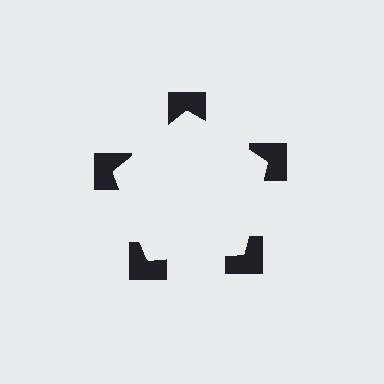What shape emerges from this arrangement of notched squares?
An illusory pentagon — its edges are inferred from the aligned wedge cuts in the notched squares, not physically drawn.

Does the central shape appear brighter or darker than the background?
It typically appears slightly brighter than the background, even though no actual brightness change is drawn.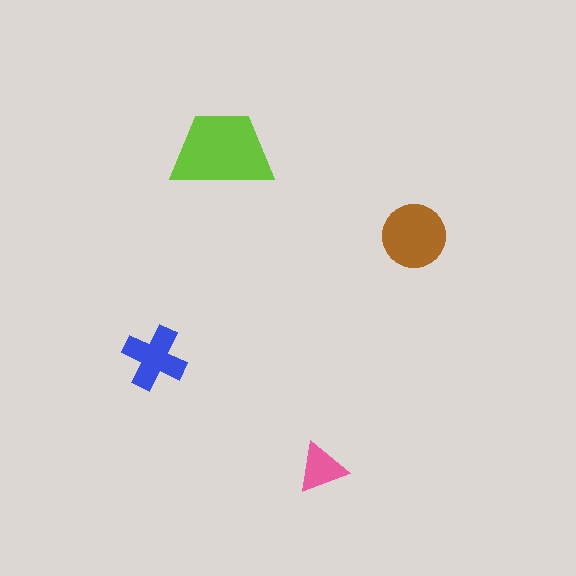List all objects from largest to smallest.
The lime trapezoid, the brown circle, the blue cross, the pink triangle.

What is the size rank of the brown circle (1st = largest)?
2nd.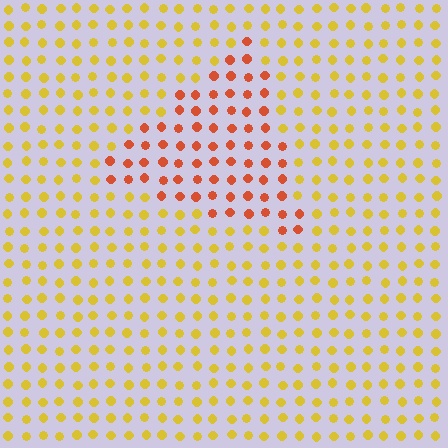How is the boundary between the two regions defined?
The boundary is defined purely by a slight shift in hue (about 41 degrees). Spacing, size, and orientation are identical on both sides.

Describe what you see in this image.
The image is filled with small yellow elements in a uniform arrangement. A triangle-shaped region is visible where the elements are tinted to a slightly different hue, forming a subtle color boundary.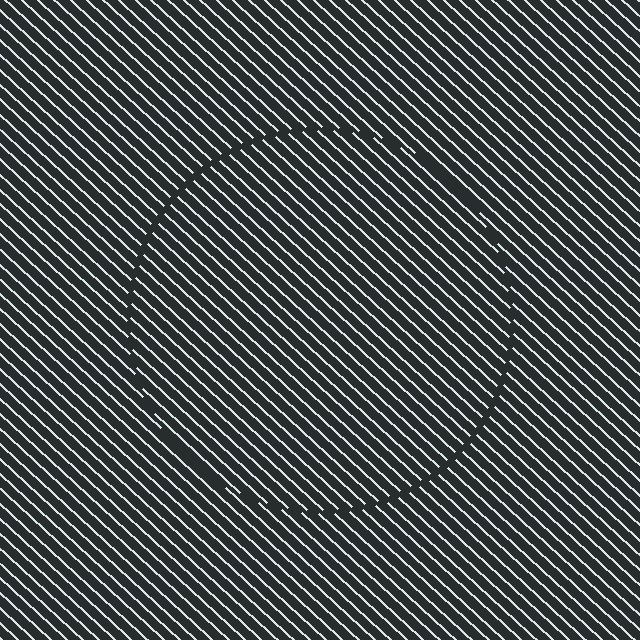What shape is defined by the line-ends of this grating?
An illusory circle. The interior of the shape contains the same grating, shifted by half a period — the contour is defined by the phase discontinuity where line-ends from the inner and outer gratings abut.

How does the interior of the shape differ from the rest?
The interior of the shape contains the same grating, shifted by half a period — the contour is defined by the phase discontinuity where line-ends from the inner and outer gratings abut.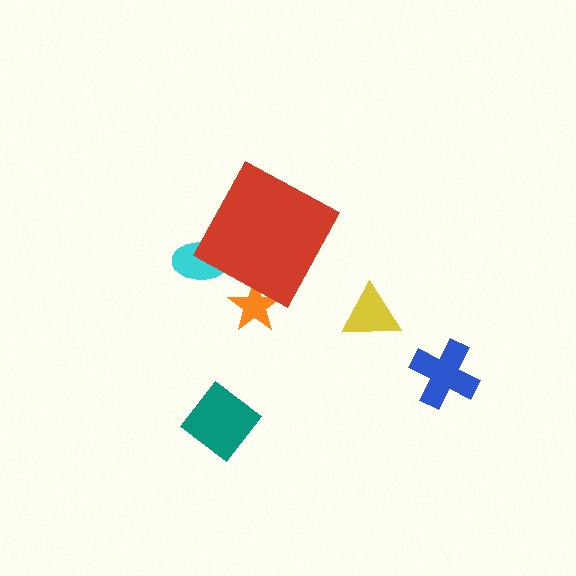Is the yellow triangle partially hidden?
No, the yellow triangle is fully visible.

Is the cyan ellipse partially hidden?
Yes, the cyan ellipse is partially hidden behind the red diamond.